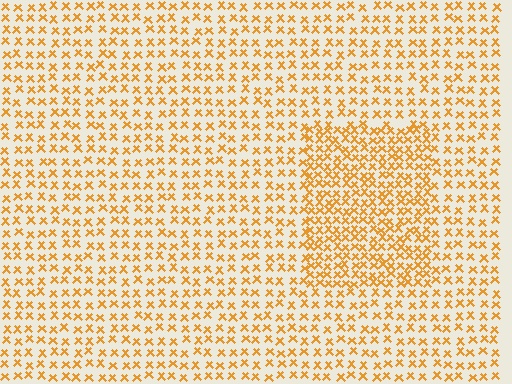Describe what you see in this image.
The image contains small orange elements arranged at two different densities. A rectangle-shaped region is visible where the elements are more densely packed than the surrounding area.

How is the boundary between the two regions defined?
The boundary is defined by a change in element density (approximately 1.8x ratio). All elements are the same color, size, and shape.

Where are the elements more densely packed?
The elements are more densely packed inside the rectangle boundary.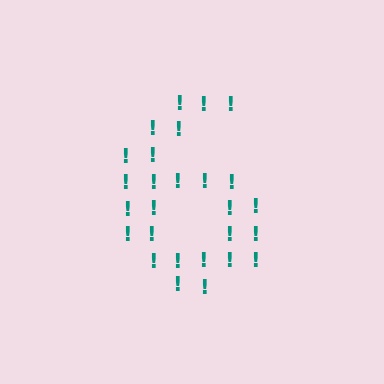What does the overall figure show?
The overall figure shows the digit 6.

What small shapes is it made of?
It is made of small exclamation marks.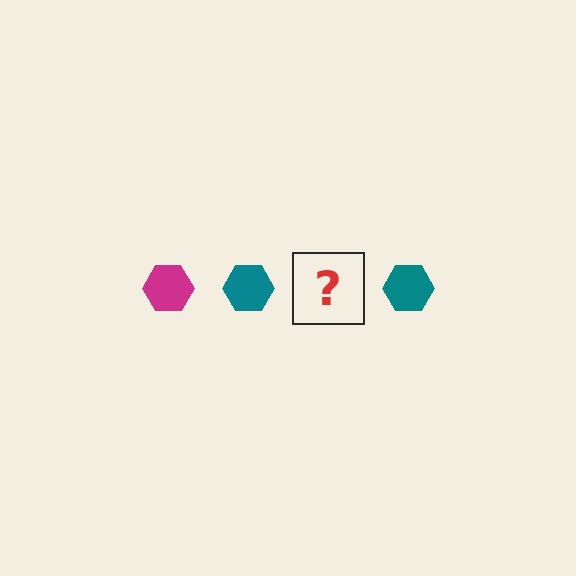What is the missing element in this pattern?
The missing element is a magenta hexagon.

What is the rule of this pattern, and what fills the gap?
The rule is that the pattern cycles through magenta, teal hexagons. The gap should be filled with a magenta hexagon.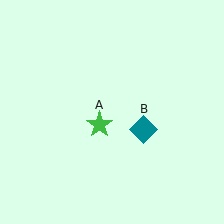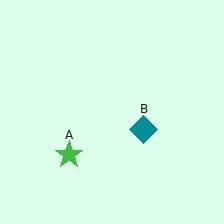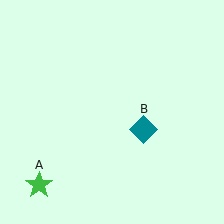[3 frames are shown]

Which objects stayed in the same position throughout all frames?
Teal diamond (object B) remained stationary.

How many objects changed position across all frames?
1 object changed position: green star (object A).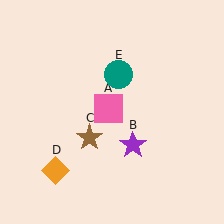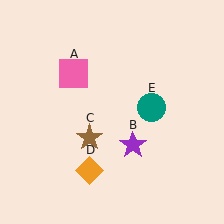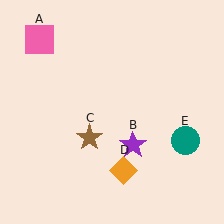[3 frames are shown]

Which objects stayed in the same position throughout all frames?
Purple star (object B) and brown star (object C) remained stationary.